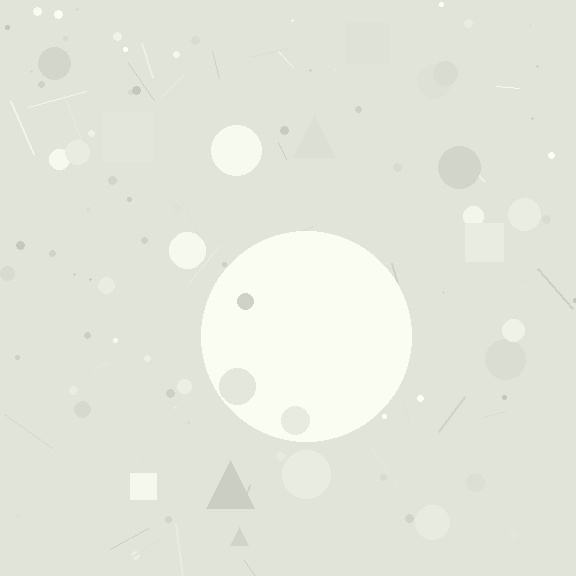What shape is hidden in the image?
A circle is hidden in the image.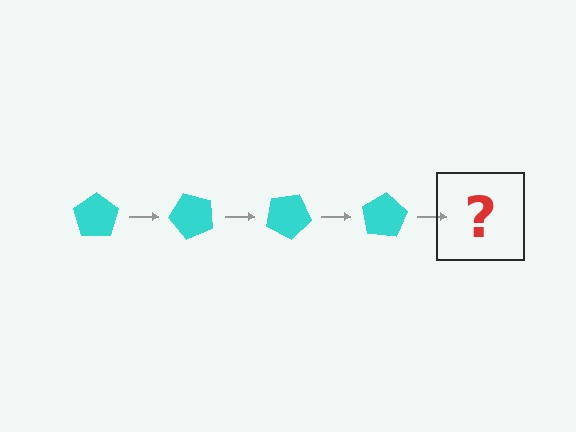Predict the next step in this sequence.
The next step is a cyan pentagon rotated 200 degrees.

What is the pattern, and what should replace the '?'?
The pattern is that the pentagon rotates 50 degrees each step. The '?' should be a cyan pentagon rotated 200 degrees.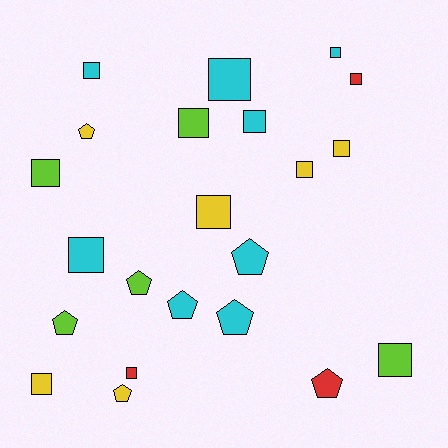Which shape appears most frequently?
Square, with 14 objects.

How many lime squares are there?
There are 3 lime squares.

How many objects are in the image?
There are 22 objects.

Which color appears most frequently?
Cyan, with 8 objects.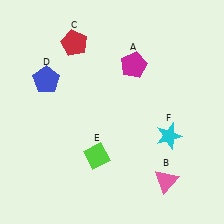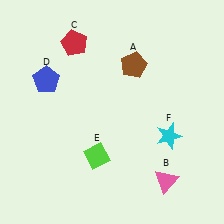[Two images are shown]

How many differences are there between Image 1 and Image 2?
There is 1 difference between the two images.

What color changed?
The pentagon (A) changed from magenta in Image 1 to brown in Image 2.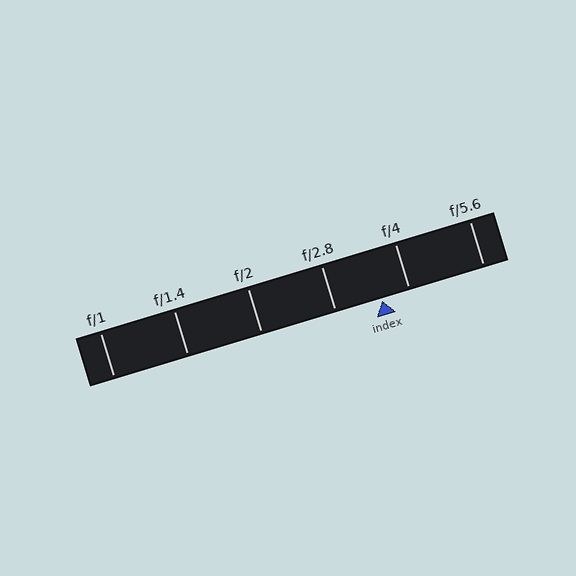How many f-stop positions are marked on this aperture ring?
There are 6 f-stop positions marked.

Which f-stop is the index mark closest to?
The index mark is closest to f/4.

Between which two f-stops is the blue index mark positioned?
The index mark is between f/2.8 and f/4.